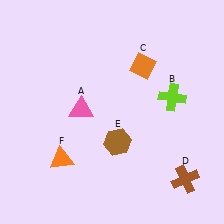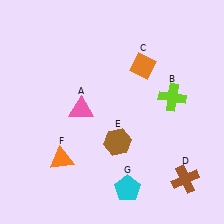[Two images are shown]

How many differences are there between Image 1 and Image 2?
There is 1 difference between the two images.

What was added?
A cyan pentagon (G) was added in Image 2.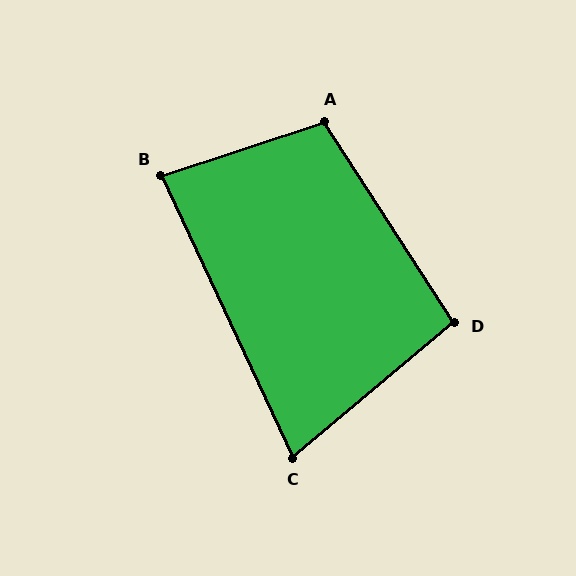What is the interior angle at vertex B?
Approximately 83 degrees (acute).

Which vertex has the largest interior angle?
A, at approximately 105 degrees.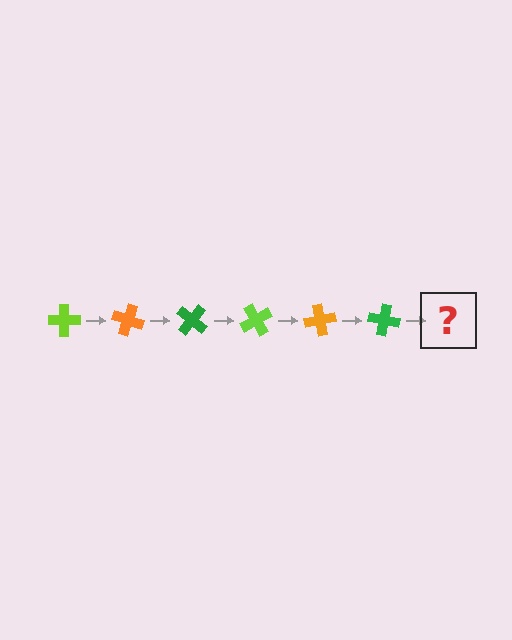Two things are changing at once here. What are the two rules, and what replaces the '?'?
The two rules are that it rotates 20 degrees each step and the color cycles through lime, orange, and green. The '?' should be a lime cross, rotated 120 degrees from the start.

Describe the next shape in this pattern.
It should be a lime cross, rotated 120 degrees from the start.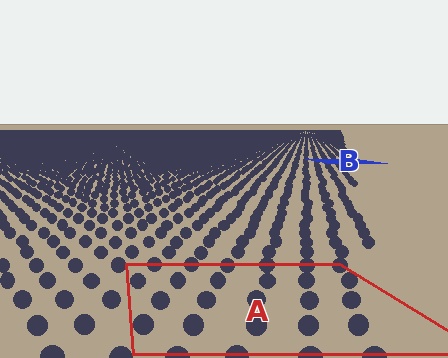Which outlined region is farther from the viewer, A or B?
Region B is farther from the viewer — the texture elements inside it appear smaller and more densely packed.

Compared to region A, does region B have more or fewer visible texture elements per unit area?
Region B has more texture elements per unit area — they are packed more densely because it is farther away.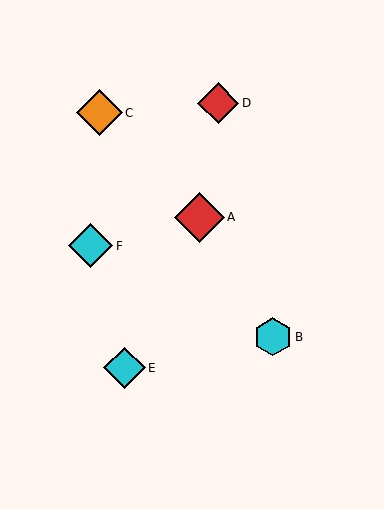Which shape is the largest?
The red diamond (labeled A) is the largest.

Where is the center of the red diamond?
The center of the red diamond is at (218, 103).